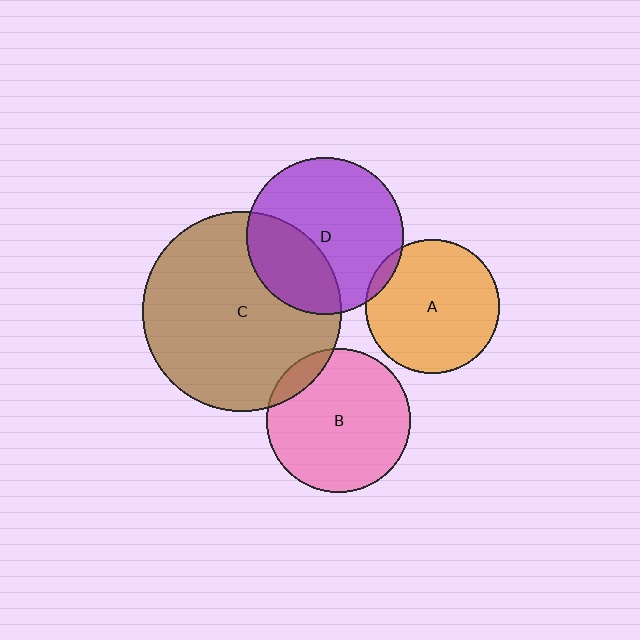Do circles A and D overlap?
Yes.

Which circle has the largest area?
Circle C (brown).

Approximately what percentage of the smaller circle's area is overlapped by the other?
Approximately 5%.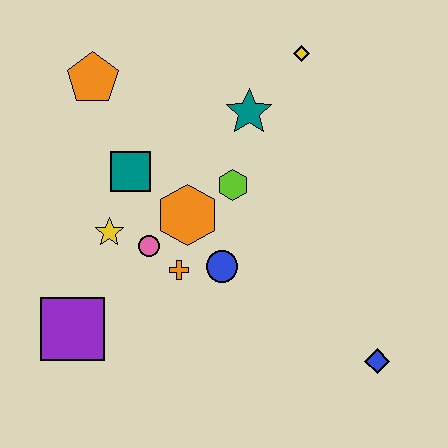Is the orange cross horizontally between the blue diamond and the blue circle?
No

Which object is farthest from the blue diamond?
The orange pentagon is farthest from the blue diamond.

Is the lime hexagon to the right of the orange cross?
Yes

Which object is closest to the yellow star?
The pink circle is closest to the yellow star.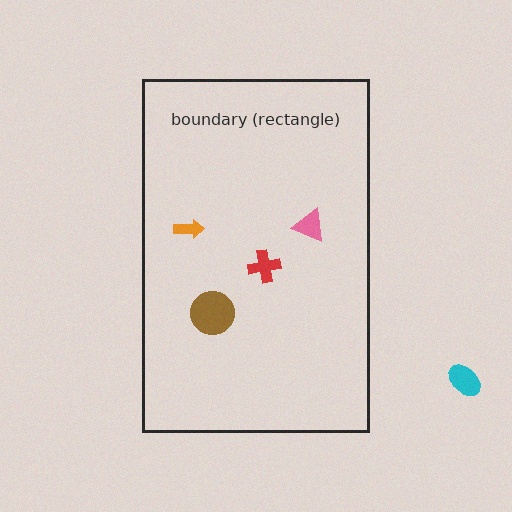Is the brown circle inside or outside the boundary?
Inside.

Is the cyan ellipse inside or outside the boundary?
Outside.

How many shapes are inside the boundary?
4 inside, 1 outside.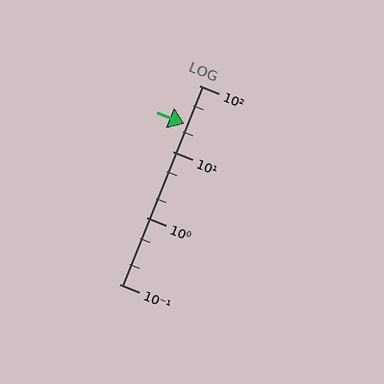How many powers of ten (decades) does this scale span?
The scale spans 3 decades, from 0.1 to 100.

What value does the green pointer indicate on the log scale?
The pointer indicates approximately 26.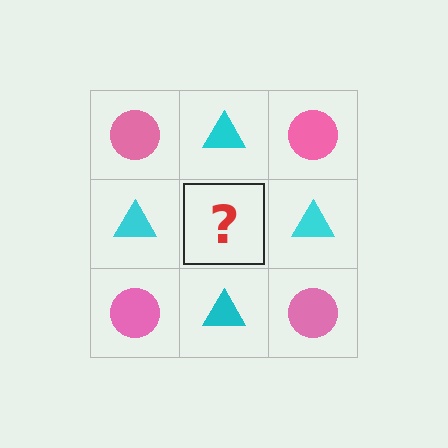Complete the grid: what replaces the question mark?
The question mark should be replaced with a pink circle.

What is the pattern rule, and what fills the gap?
The rule is that it alternates pink circle and cyan triangle in a checkerboard pattern. The gap should be filled with a pink circle.